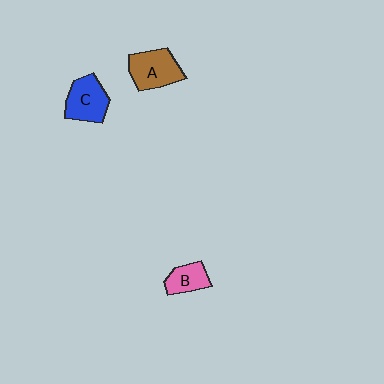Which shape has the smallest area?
Shape B (pink).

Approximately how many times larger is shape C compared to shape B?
Approximately 1.5 times.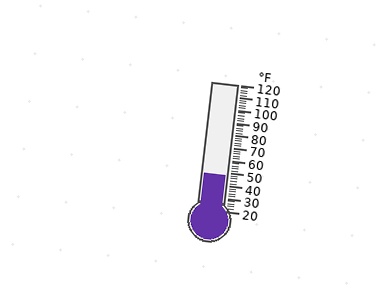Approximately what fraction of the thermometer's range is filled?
The thermometer is filled to approximately 30% of its range.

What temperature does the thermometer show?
The thermometer shows approximately 48°F.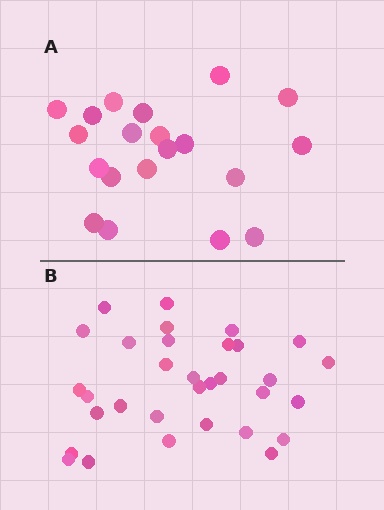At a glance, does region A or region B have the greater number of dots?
Region B (the bottom region) has more dots.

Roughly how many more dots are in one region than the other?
Region B has roughly 12 or so more dots than region A.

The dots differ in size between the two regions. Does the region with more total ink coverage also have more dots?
No. Region A has more total ink coverage because its dots are larger, but region B actually contains more individual dots. Total area can be misleading — the number of items is what matters here.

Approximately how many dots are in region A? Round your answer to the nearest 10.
About 20 dots.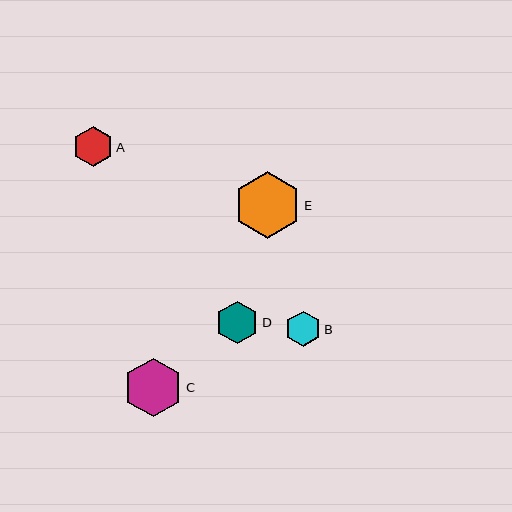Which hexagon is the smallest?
Hexagon B is the smallest with a size of approximately 36 pixels.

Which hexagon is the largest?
Hexagon E is the largest with a size of approximately 67 pixels.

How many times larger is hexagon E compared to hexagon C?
Hexagon E is approximately 1.1 times the size of hexagon C.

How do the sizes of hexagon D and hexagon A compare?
Hexagon D and hexagon A are approximately the same size.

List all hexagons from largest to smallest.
From largest to smallest: E, C, D, A, B.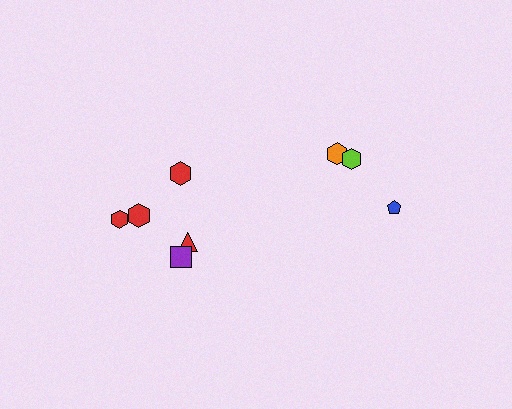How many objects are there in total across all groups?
There are 8 objects.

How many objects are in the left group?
There are 5 objects.